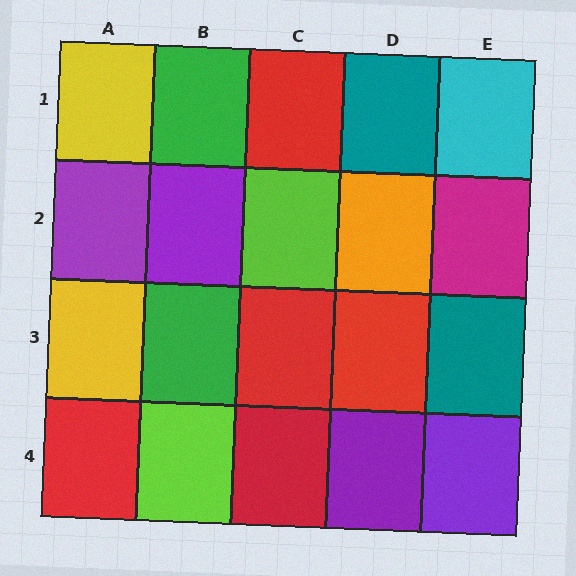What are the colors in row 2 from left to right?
Purple, purple, lime, orange, magenta.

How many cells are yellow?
2 cells are yellow.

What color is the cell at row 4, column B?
Lime.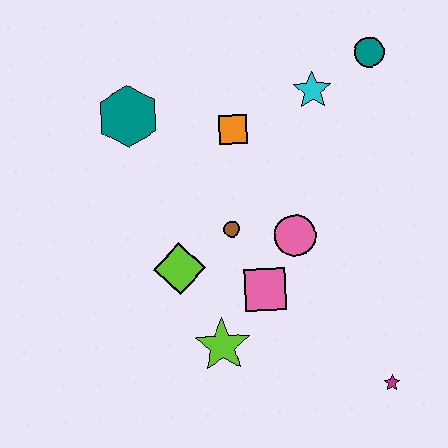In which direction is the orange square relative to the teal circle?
The orange square is to the left of the teal circle.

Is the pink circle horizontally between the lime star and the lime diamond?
No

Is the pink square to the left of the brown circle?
No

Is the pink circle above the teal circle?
No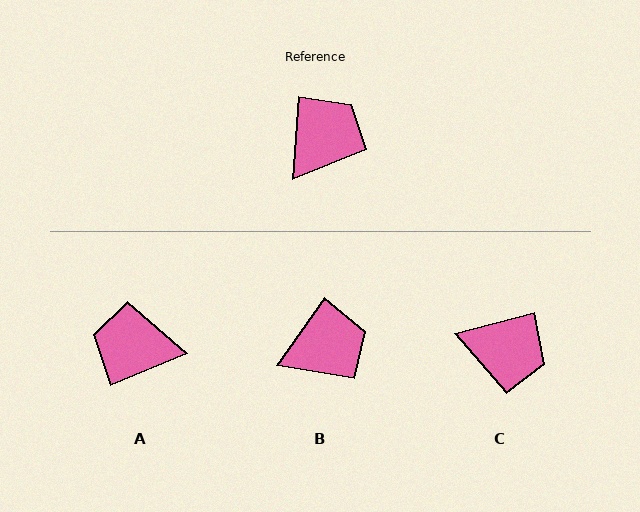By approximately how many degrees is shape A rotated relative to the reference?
Approximately 117 degrees counter-clockwise.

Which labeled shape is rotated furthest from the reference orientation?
A, about 117 degrees away.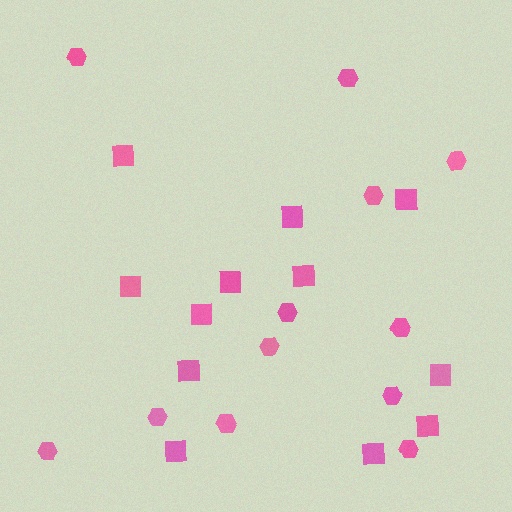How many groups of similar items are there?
There are 2 groups: one group of hexagons (12) and one group of squares (12).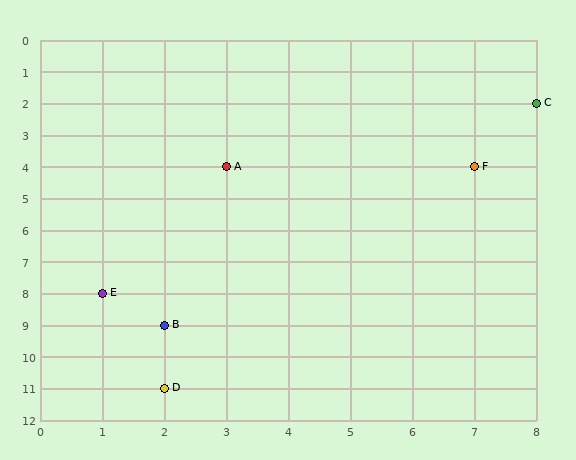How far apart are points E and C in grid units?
Points E and C are 7 columns and 6 rows apart (about 9.2 grid units diagonally).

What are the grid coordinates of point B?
Point B is at grid coordinates (2, 9).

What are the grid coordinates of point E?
Point E is at grid coordinates (1, 8).